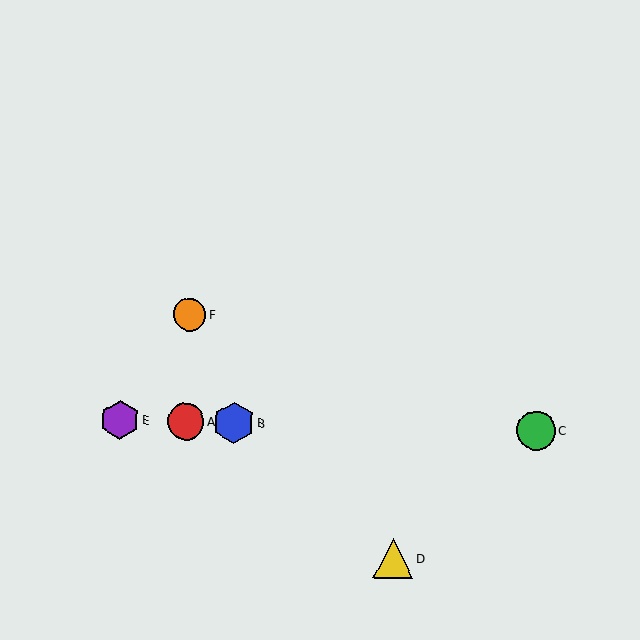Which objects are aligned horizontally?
Objects A, B, C, E are aligned horizontally.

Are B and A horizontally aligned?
Yes, both are at y≈423.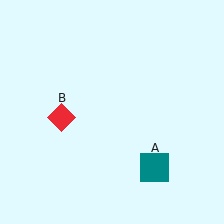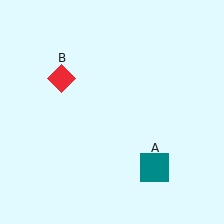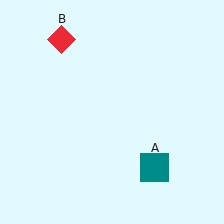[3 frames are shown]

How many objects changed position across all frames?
1 object changed position: red diamond (object B).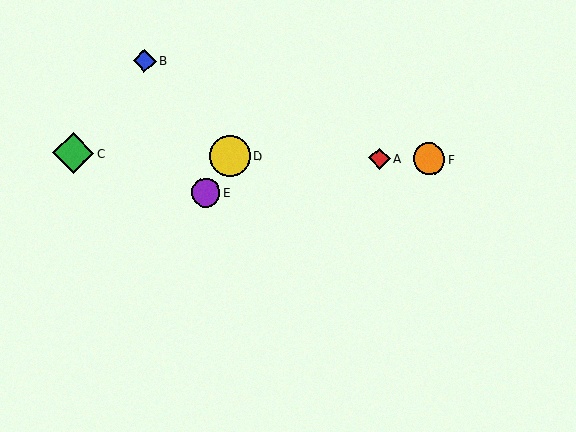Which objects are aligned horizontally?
Objects A, C, D, F are aligned horizontally.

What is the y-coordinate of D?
Object D is at y≈156.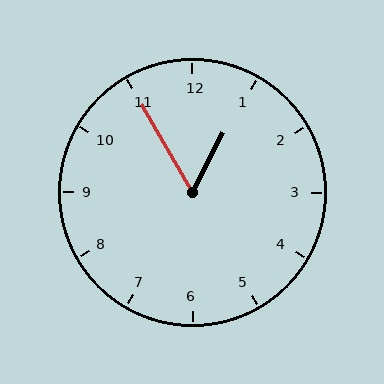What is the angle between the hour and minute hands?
Approximately 58 degrees.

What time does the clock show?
12:55.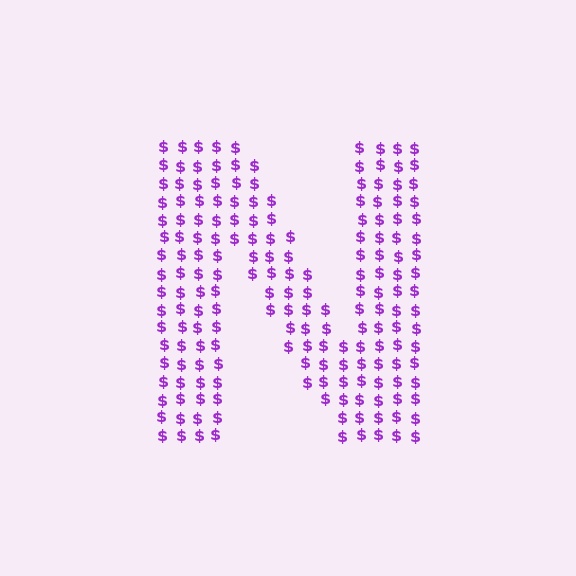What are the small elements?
The small elements are dollar signs.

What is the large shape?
The large shape is the letter N.